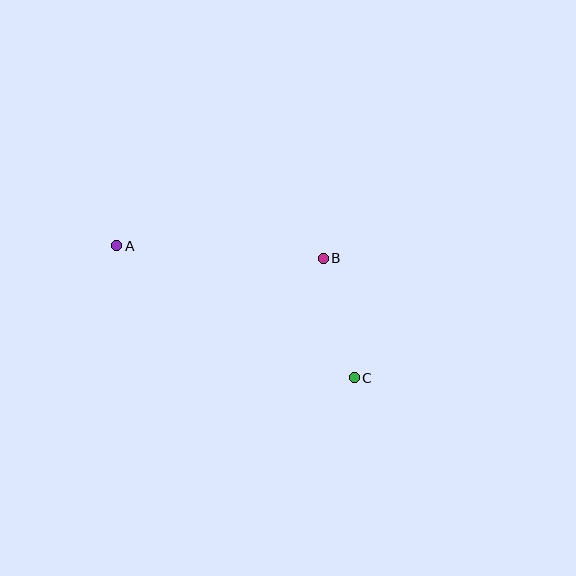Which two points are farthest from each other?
Points A and C are farthest from each other.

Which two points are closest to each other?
Points B and C are closest to each other.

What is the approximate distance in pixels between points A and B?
The distance between A and B is approximately 207 pixels.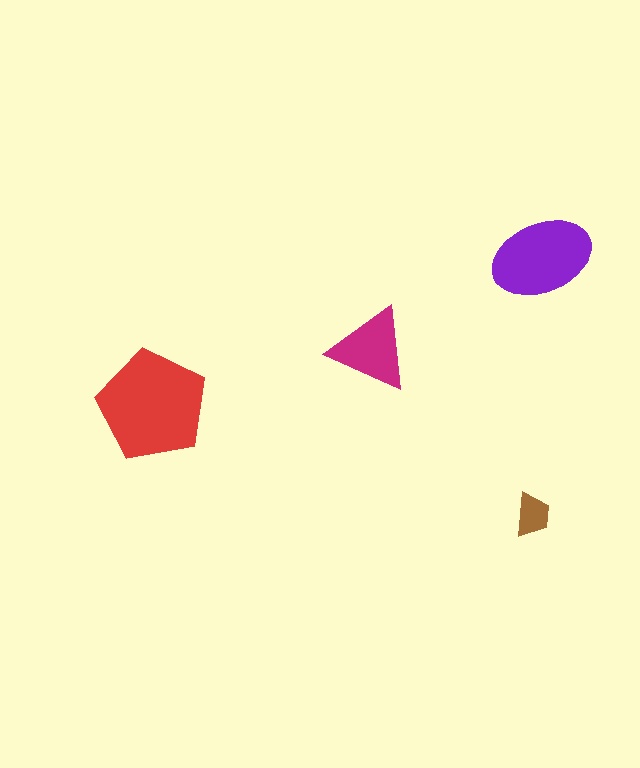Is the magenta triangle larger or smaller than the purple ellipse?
Smaller.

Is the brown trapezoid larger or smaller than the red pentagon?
Smaller.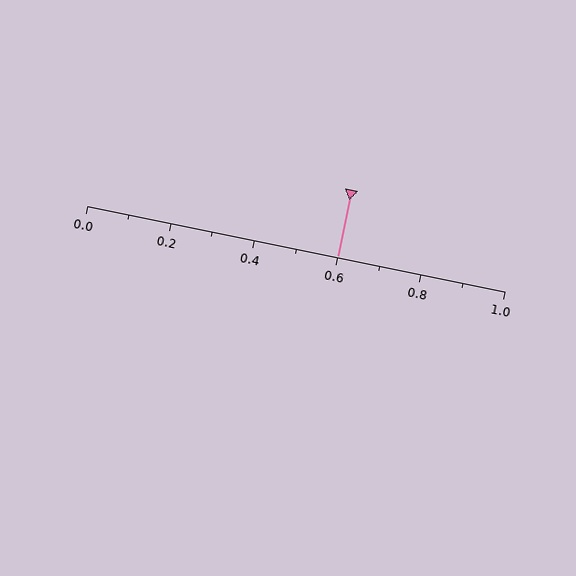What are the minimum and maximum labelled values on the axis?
The axis runs from 0.0 to 1.0.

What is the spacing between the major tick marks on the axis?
The major ticks are spaced 0.2 apart.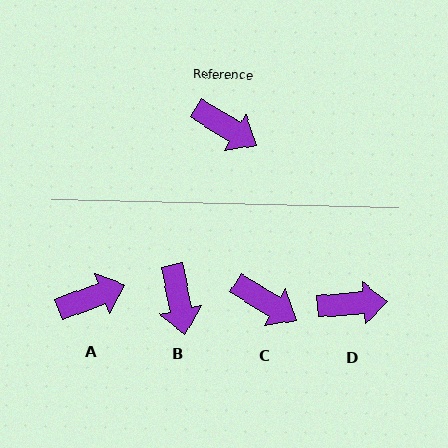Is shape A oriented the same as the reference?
No, it is off by about 52 degrees.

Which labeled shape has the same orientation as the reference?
C.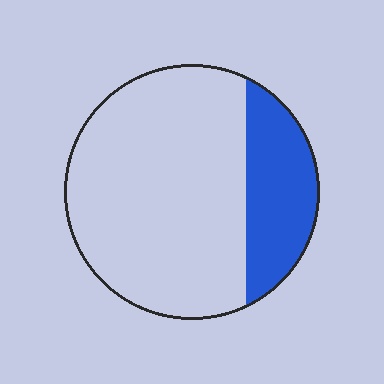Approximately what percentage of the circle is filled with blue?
Approximately 25%.